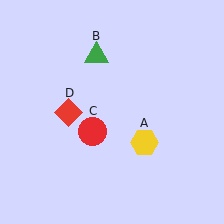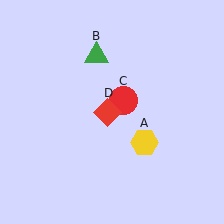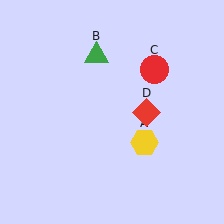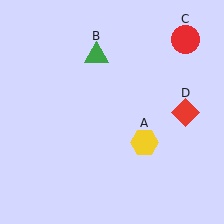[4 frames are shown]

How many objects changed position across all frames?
2 objects changed position: red circle (object C), red diamond (object D).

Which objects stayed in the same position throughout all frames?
Yellow hexagon (object A) and green triangle (object B) remained stationary.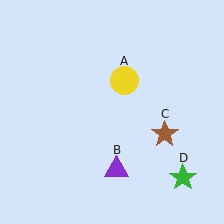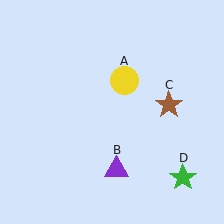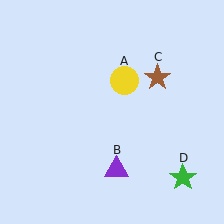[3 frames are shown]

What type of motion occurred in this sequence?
The brown star (object C) rotated counterclockwise around the center of the scene.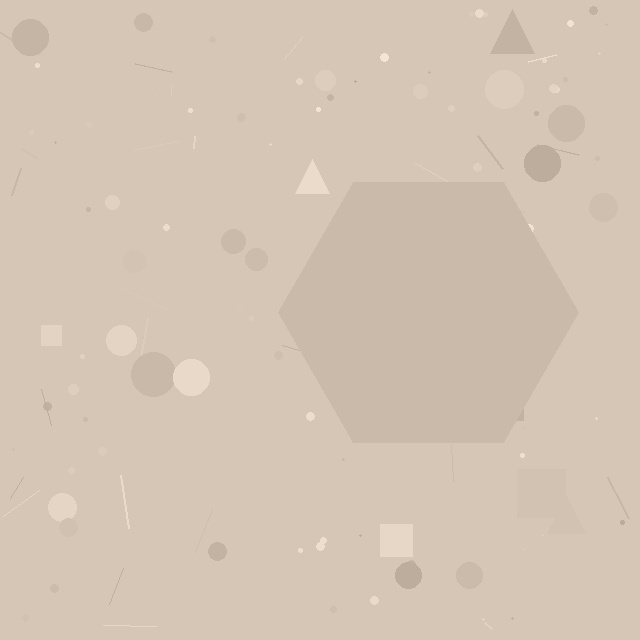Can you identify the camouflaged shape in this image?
The camouflaged shape is a hexagon.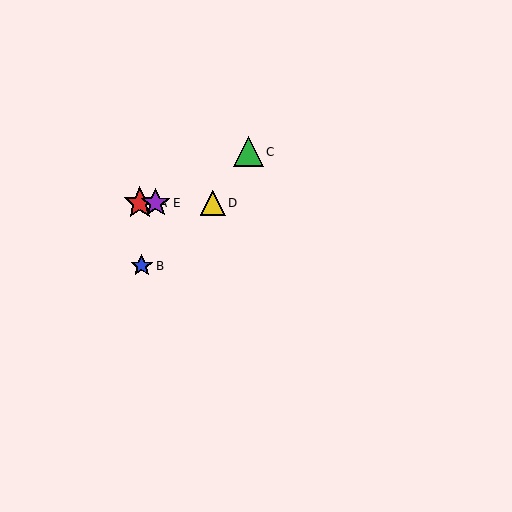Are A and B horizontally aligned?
No, A is at y≈203 and B is at y≈266.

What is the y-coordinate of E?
Object E is at y≈203.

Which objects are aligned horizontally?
Objects A, D, E are aligned horizontally.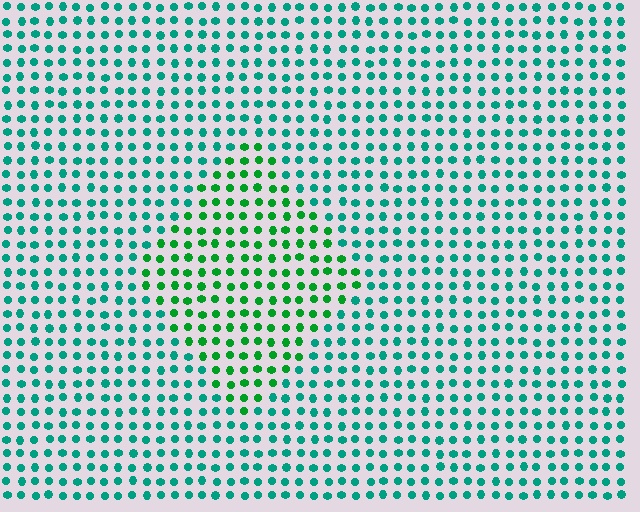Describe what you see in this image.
The image is filled with small teal elements in a uniform arrangement. A diamond-shaped region is visible where the elements are tinted to a slightly different hue, forming a subtle color boundary.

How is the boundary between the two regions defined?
The boundary is defined purely by a slight shift in hue (about 36 degrees). Spacing, size, and orientation are identical on both sides.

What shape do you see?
I see a diamond.